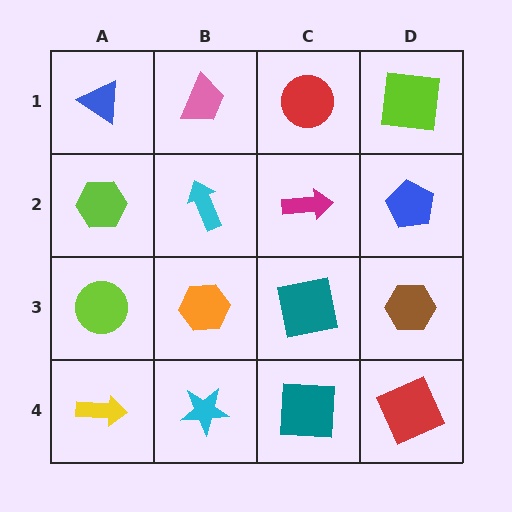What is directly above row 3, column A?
A lime hexagon.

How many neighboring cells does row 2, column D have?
3.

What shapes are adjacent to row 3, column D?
A blue pentagon (row 2, column D), a red square (row 4, column D), a teal square (row 3, column C).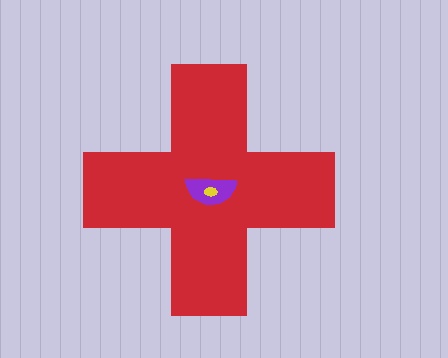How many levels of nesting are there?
3.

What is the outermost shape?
The red cross.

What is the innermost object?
The yellow ellipse.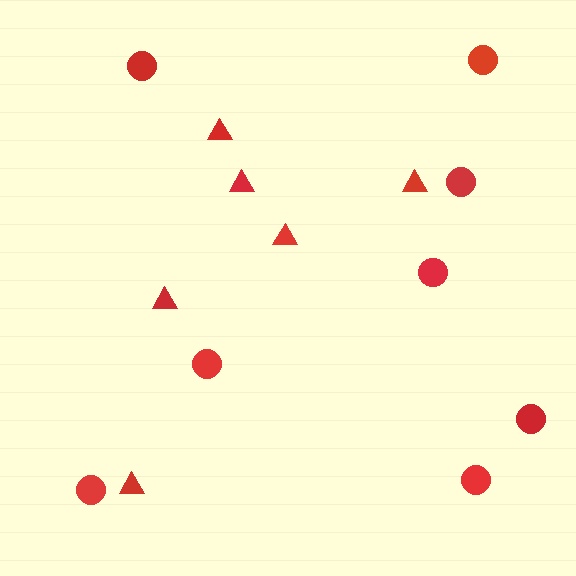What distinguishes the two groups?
There are 2 groups: one group of circles (8) and one group of triangles (6).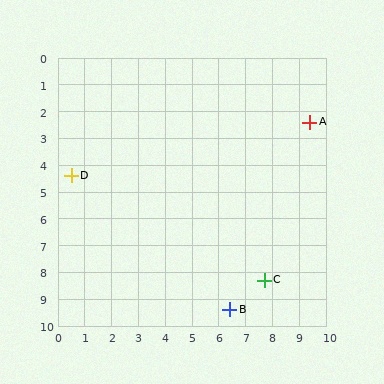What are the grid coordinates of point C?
Point C is at approximately (7.7, 8.3).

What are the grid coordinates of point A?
Point A is at approximately (9.4, 2.4).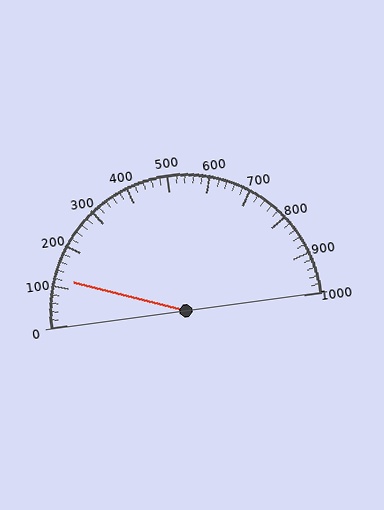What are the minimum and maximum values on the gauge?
The gauge ranges from 0 to 1000.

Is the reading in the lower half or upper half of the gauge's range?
The reading is in the lower half of the range (0 to 1000).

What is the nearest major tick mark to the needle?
The nearest major tick mark is 100.